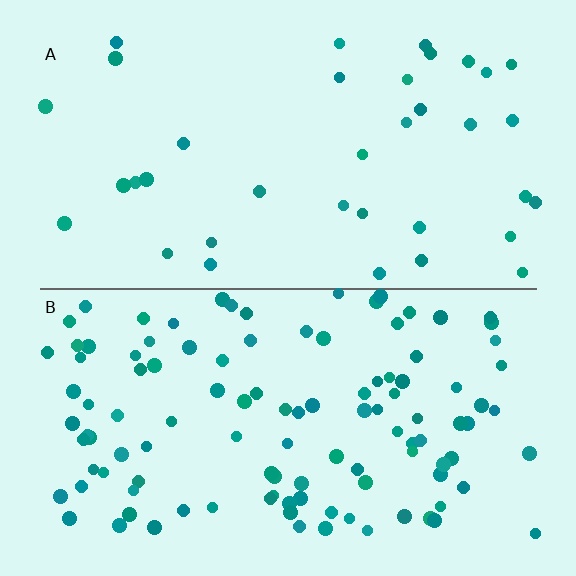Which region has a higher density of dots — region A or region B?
B (the bottom).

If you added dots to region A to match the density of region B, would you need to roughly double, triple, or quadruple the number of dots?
Approximately triple.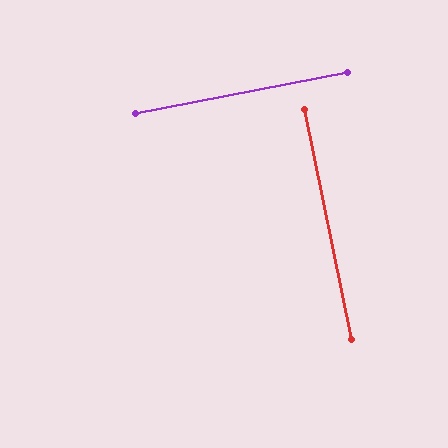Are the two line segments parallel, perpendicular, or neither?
Perpendicular — they meet at approximately 90°.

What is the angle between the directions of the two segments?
Approximately 90 degrees.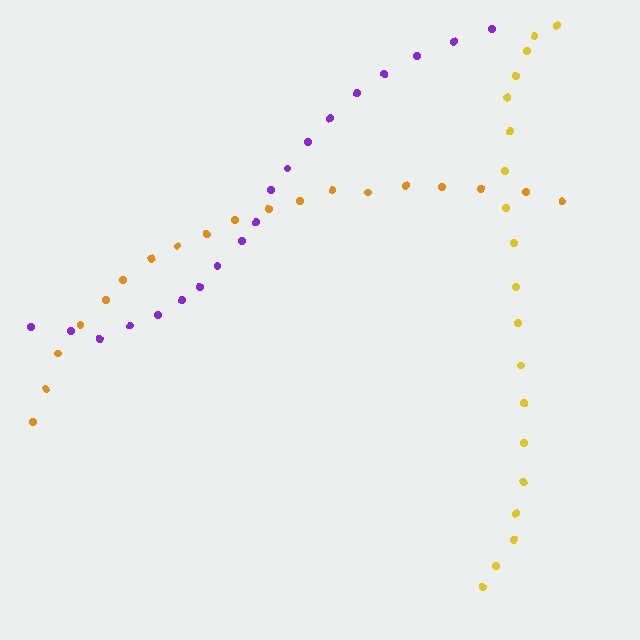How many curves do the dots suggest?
There are 3 distinct paths.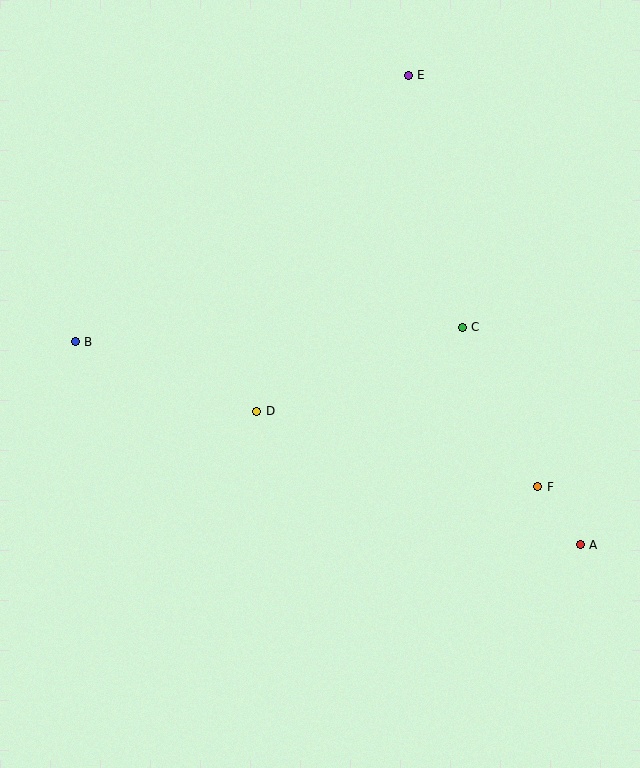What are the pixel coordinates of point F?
Point F is at (538, 487).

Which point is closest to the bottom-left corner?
Point B is closest to the bottom-left corner.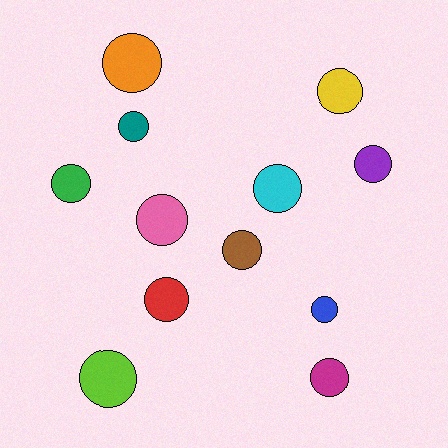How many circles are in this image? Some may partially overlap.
There are 12 circles.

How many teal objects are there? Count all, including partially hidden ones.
There is 1 teal object.